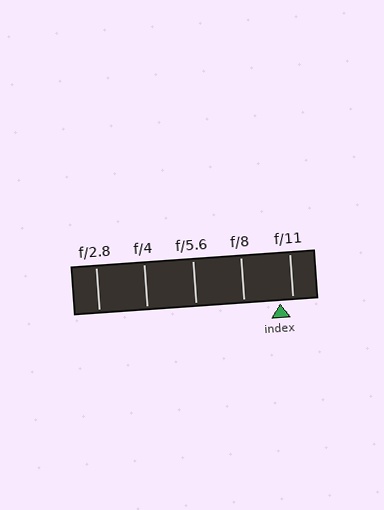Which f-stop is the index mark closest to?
The index mark is closest to f/11.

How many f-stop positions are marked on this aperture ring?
There are 5 f-stop positions marked.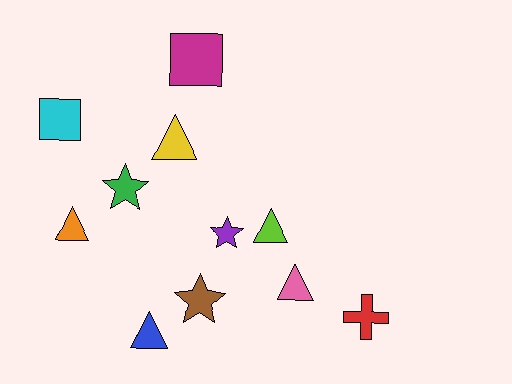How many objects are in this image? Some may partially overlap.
There are 11 objects.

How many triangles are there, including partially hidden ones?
There are 5 triangles.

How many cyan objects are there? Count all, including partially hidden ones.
There is 1 cyan object.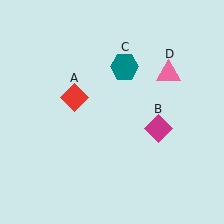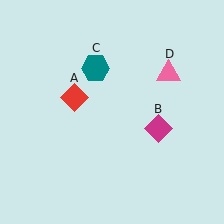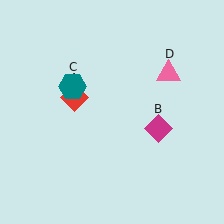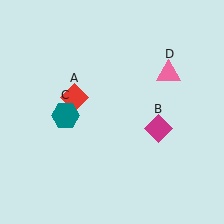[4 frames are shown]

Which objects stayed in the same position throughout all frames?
Red diamond (object A) and magenta diamond (object B) and pink triangle (object D) remained stationary.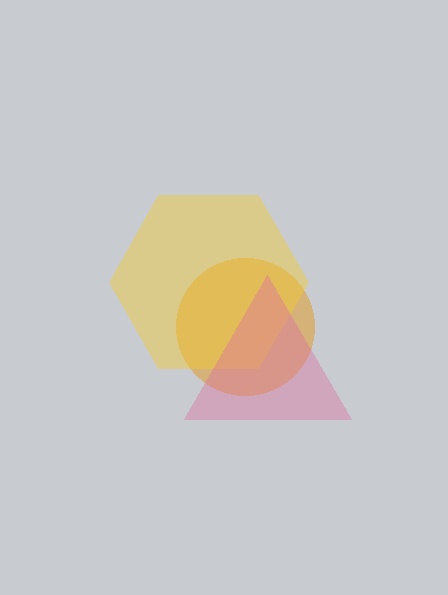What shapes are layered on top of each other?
The layered shapes are: an orange circle, a yellow hexagon, a pink triangle.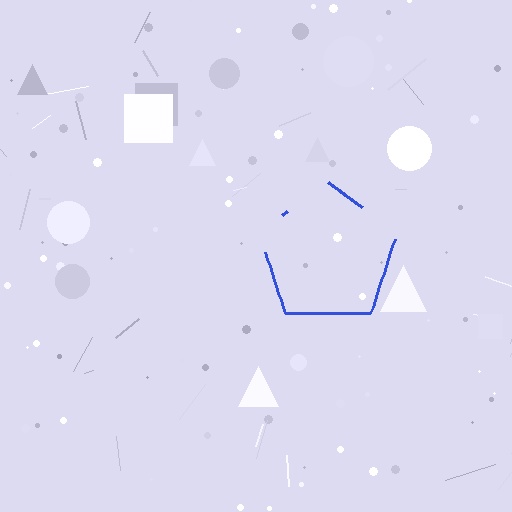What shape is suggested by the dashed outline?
The dashed outline suggests a pentagon.